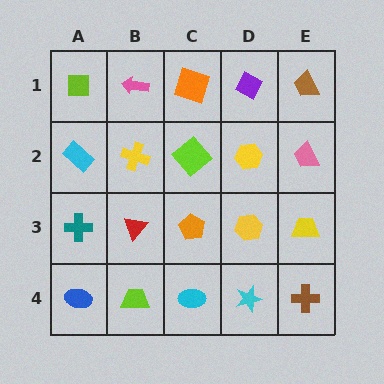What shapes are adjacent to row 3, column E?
A pink trapezoid (row 2, column E), a brown cross (row 4, column E), a yellow hexagon (row 3, column D).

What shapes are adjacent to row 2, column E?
A brown trapezoid (row 1, column E), a yellow trapezoid (row 3, column E), a yellow hexagon (row 2, column D).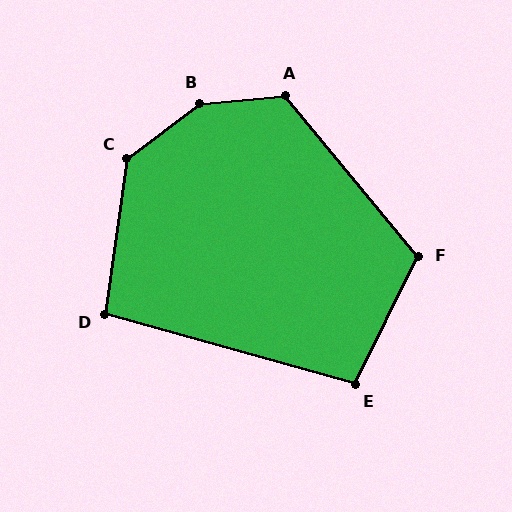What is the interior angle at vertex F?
Approximately 114 degrees (obtuse).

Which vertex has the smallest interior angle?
D, at approximately 98 degrees.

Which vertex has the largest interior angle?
B, at approximately 148 degrees.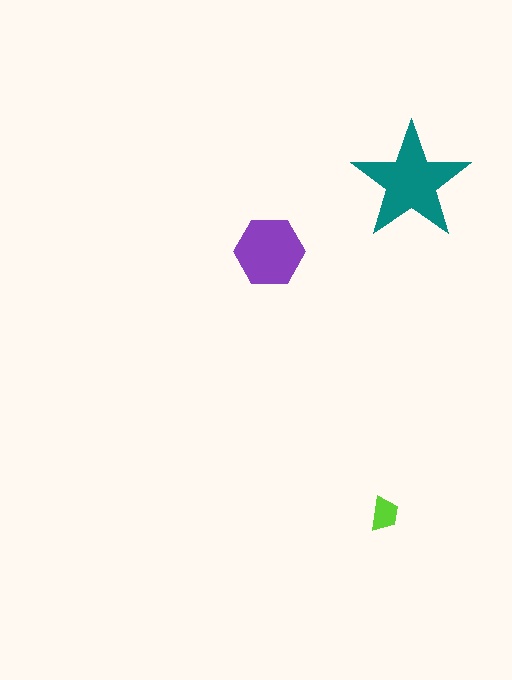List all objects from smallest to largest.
The lime trapezoid, the purple hexagon, the teal star.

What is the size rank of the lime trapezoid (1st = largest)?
3rd.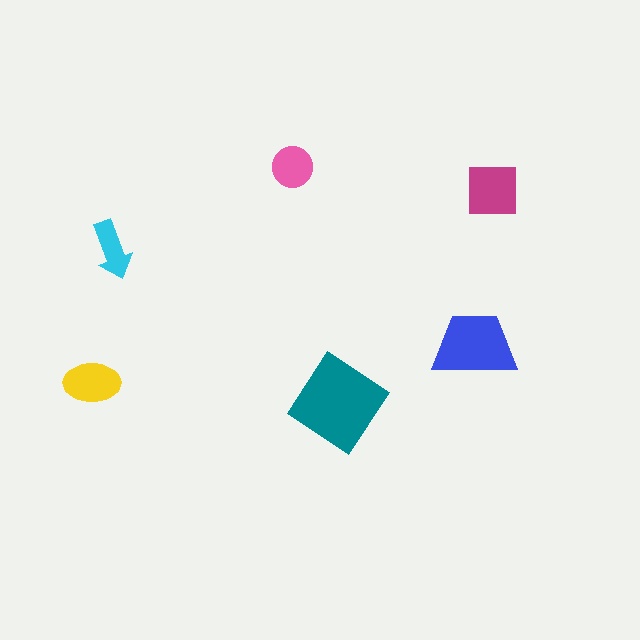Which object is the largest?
The teal diamond.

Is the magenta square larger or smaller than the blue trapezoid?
Smaller.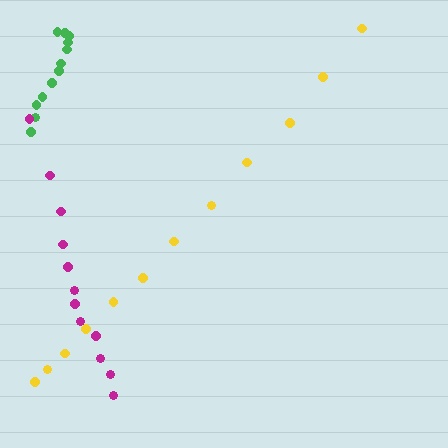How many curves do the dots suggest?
There are 3 distinct paths.